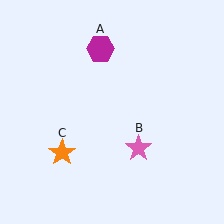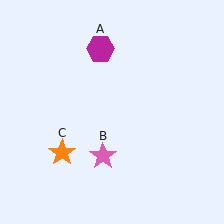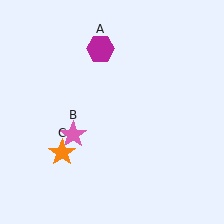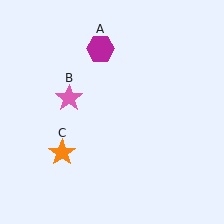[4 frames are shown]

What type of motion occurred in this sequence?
The pink star (object B) rotated clockwise around the center of the scene.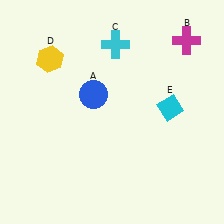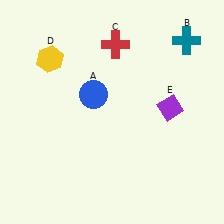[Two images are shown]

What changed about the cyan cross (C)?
In Image 1, C is cyan. In Image 2, it changed to red.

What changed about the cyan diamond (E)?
In Image 1, E is cyan. In Image 2, it changed to purple.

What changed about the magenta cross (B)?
In Image 1, B is magenta. In Image 2, it changed to teal.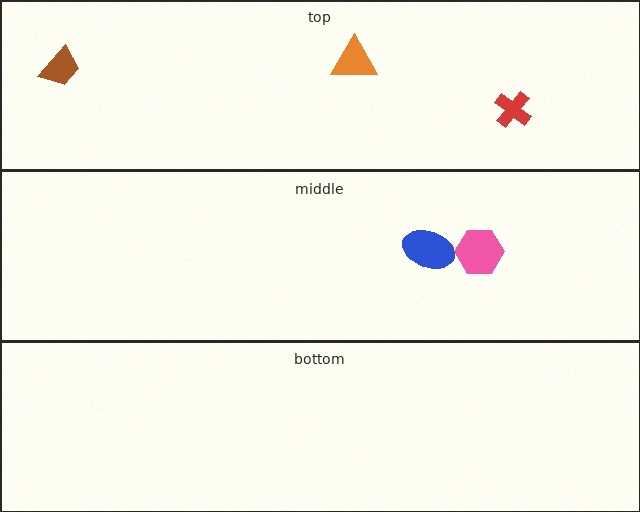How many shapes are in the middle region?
2.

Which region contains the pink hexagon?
The middle region.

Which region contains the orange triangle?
The top region.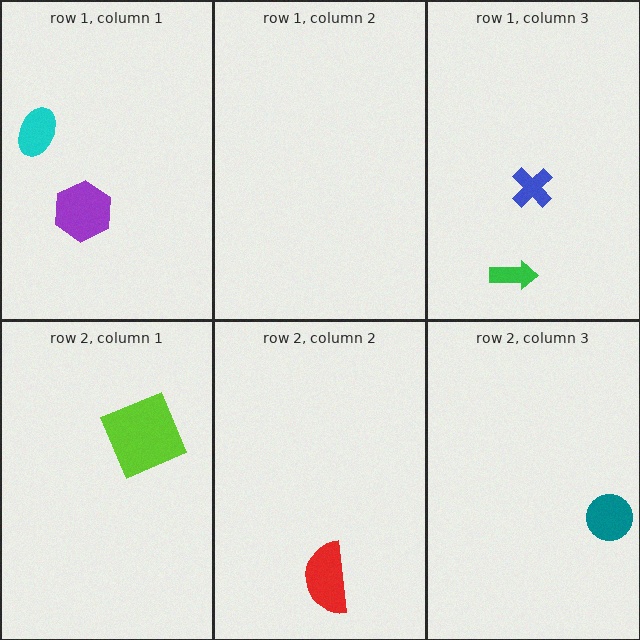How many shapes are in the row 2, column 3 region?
1.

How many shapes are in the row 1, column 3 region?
2.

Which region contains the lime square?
The row 2, column 1 region.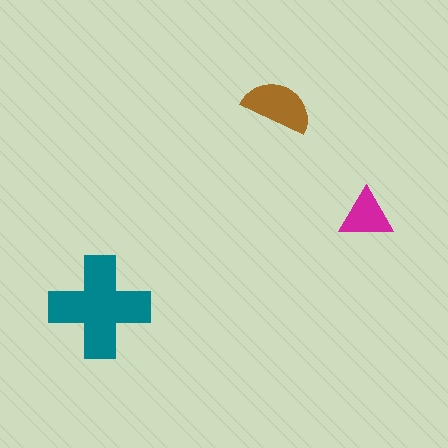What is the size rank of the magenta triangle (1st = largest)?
3rd.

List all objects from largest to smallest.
The teal cross, the brown semicircle, the magenta triangle.